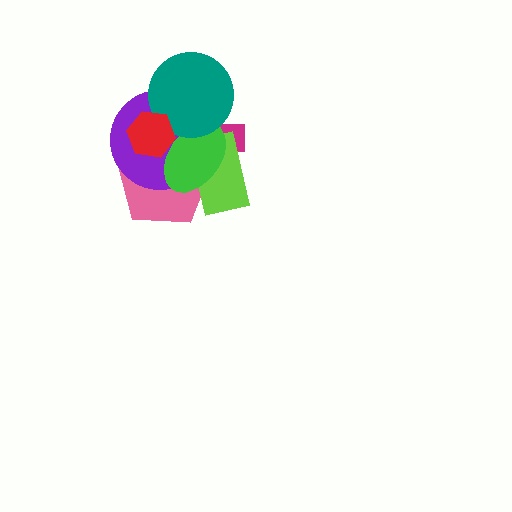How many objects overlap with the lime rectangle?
4 objects overlap with the lime rectangle.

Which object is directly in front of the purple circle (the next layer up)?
The lime rectangle is directly in front of the purple circle.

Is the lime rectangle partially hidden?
Yes, it is partially covered by another shape.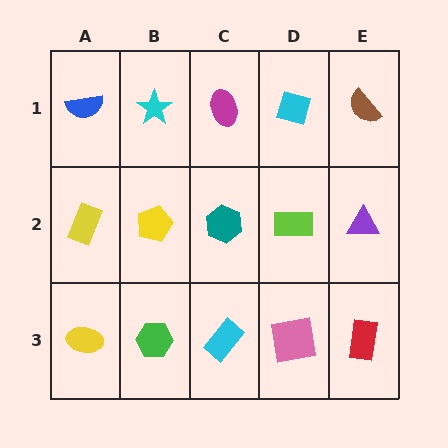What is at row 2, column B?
A yellow pentagon.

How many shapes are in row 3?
5 shapes.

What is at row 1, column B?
A cyan star.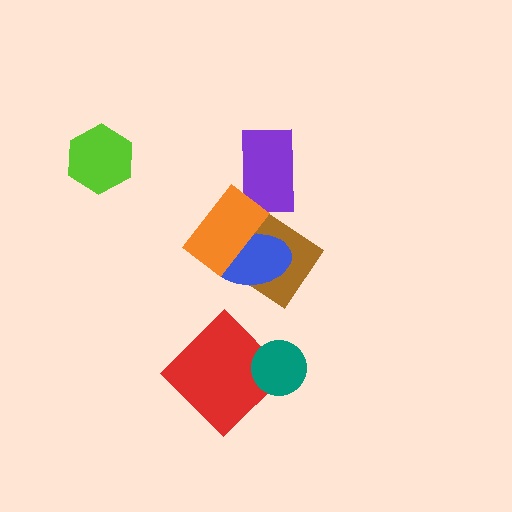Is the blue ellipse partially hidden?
Yes, it is partially covered by another shape.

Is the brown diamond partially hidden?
Yes, it is partially covered by another shape.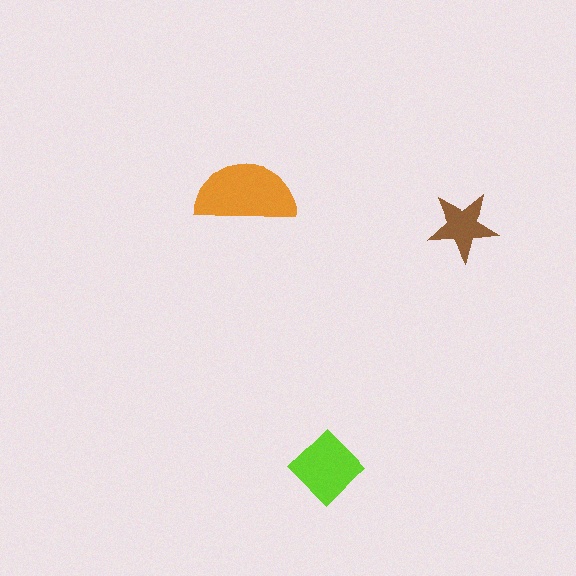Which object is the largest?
The orange semicircle.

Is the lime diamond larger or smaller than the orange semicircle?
Smaller.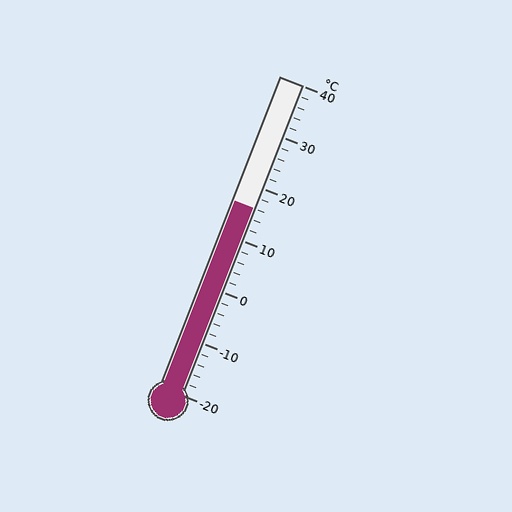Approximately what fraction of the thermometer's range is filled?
The thermometer is filled to approximately 60% of its range.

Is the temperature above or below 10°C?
The temperature is above 10°C.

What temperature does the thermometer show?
The thermometer shows approximately 16°C.